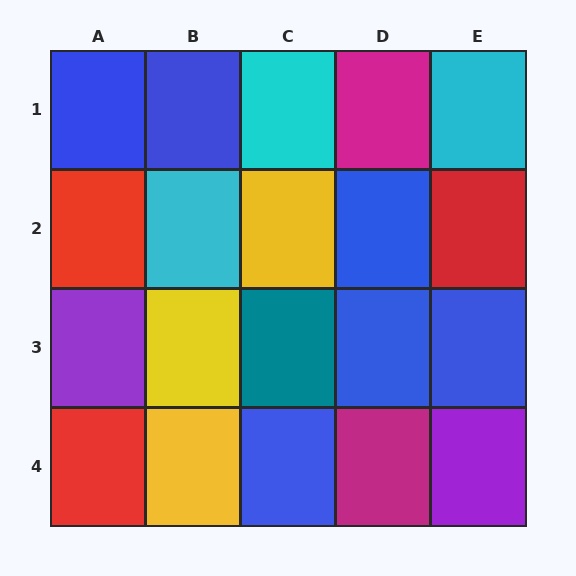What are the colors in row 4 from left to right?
Red, yellow, blue, magenta, purple.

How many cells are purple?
2 cells are purple.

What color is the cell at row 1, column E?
Cyan.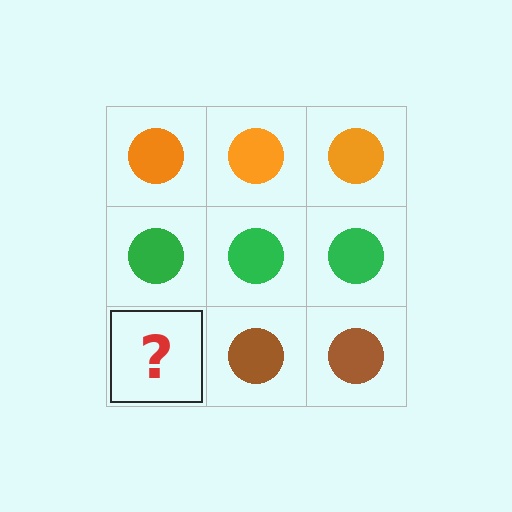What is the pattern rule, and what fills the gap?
The rule is that each row has a consistent color. The gap should be filled with a brown circle.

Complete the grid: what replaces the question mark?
The question mark should be replaced with a brown circle.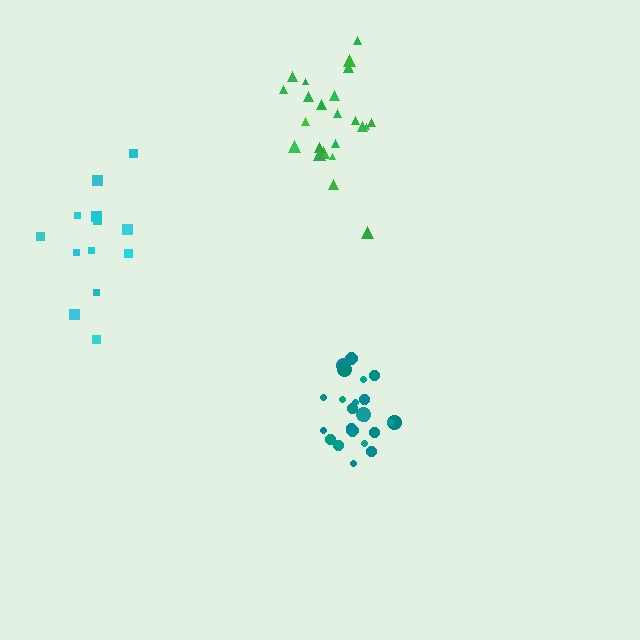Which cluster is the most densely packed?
Teal.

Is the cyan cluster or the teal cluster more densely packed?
Teal.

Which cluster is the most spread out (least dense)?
Cyan.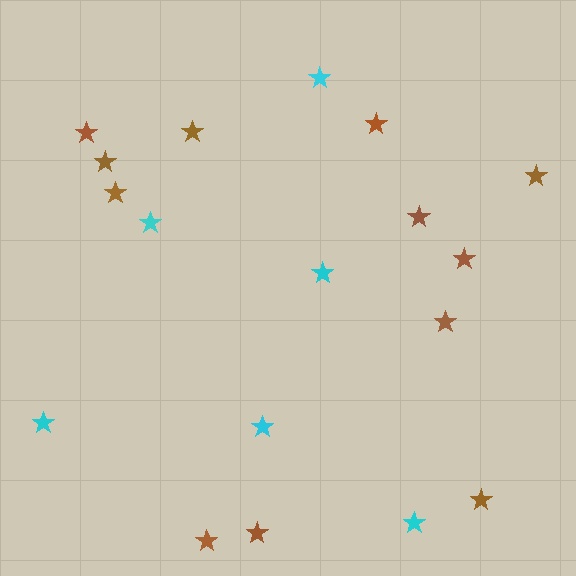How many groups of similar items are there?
There are 2 groups: one group of cyan stars (6) and one group of brown stars (12).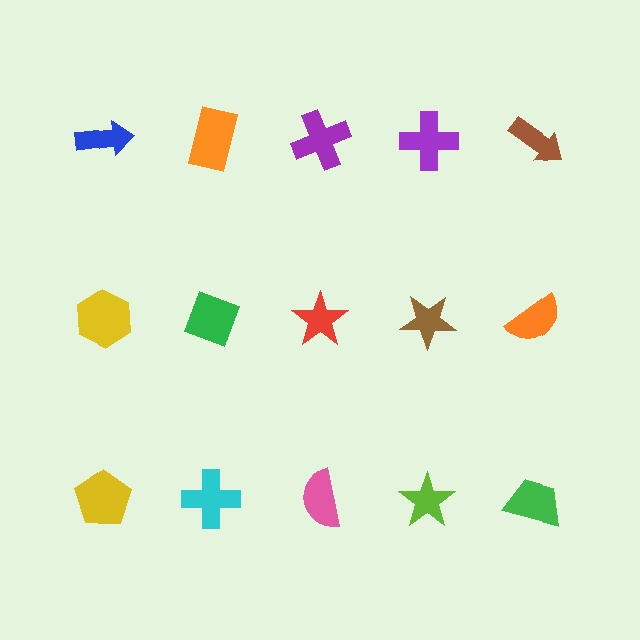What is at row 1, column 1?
A blue arrow.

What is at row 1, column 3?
A purple cross.